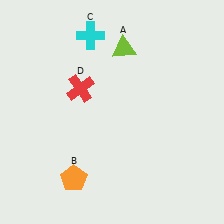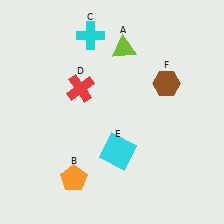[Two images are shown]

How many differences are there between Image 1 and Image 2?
There are 2 differences between the two images.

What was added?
A cyan square (E), a brown hexagon (F) were added in Image 2.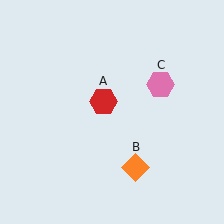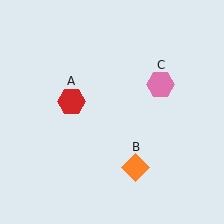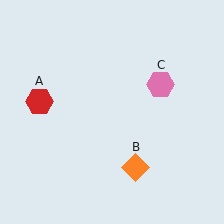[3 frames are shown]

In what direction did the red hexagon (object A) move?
The red hexagon (object A) moved left.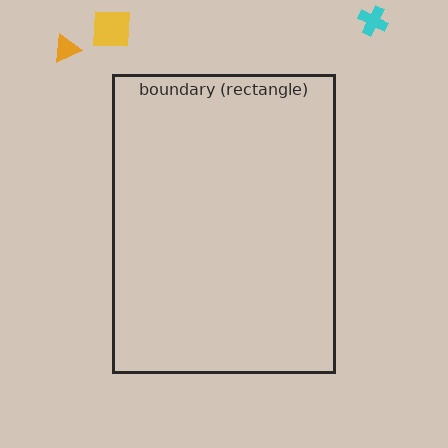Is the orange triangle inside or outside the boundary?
Outside.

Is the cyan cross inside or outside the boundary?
Outside.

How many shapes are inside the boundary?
0 inside, 3 outside.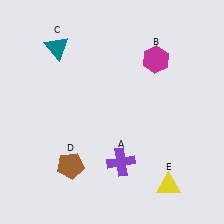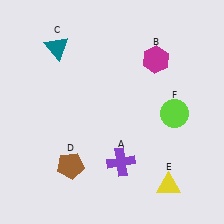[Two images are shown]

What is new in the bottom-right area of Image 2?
A lime circle (F) was added in the bottom-right area of Image 2.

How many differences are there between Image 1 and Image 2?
There is 1 difference between the two images.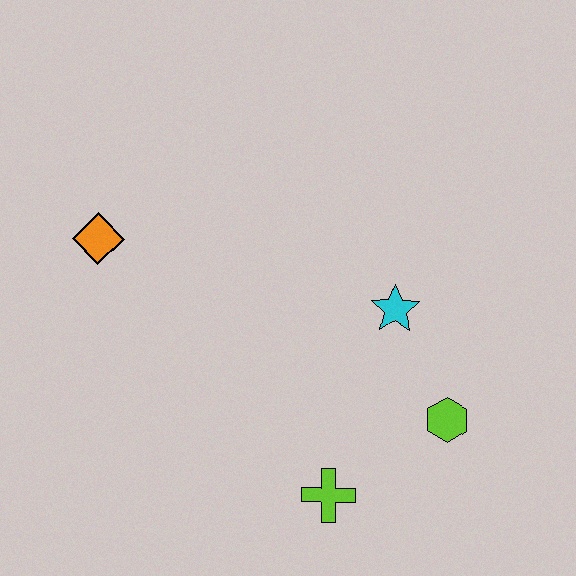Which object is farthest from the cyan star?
The orange diamond is farthest from the cyan star.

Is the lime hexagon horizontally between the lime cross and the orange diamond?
No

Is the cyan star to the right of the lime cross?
Yes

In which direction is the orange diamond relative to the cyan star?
The orange diamond is to the left of the cyan star.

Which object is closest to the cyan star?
The lime hexagon is closest to the cyan star.